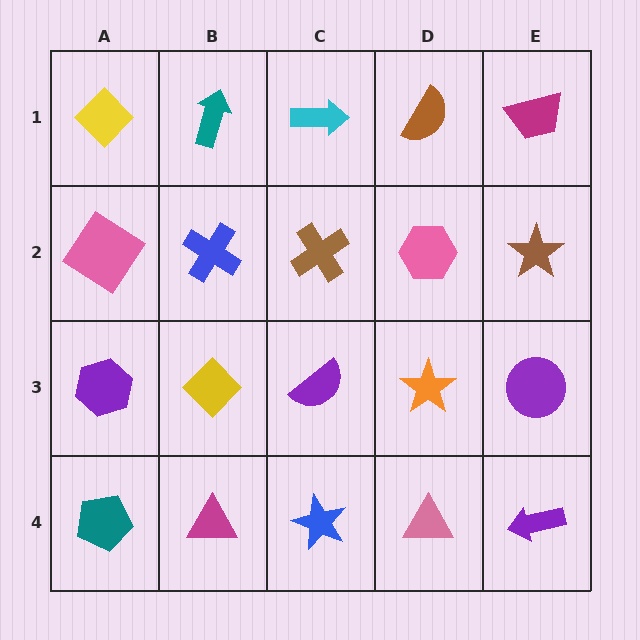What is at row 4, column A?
A teal pentagon.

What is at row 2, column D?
A pink hexagon.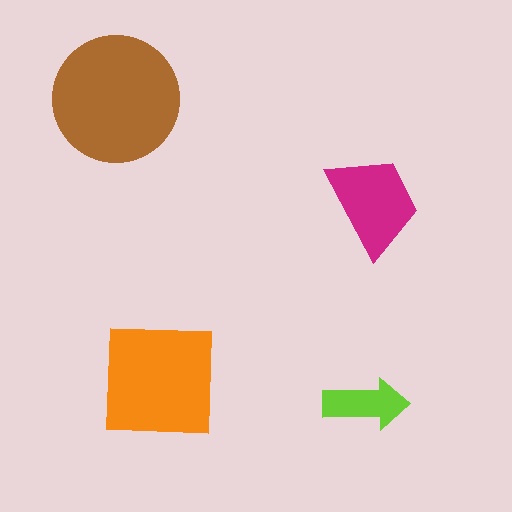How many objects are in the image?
There are 4 objects in the image.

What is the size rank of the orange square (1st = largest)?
2nd.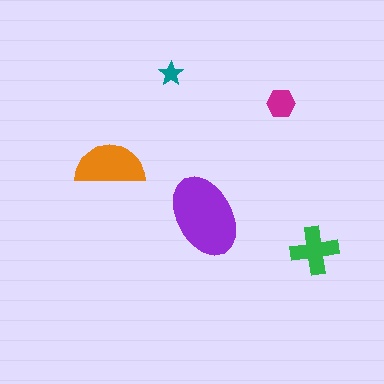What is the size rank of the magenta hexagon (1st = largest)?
4th.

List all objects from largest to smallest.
The purple ellipse, the orange semicircle, the green cross, the magenta hexagon, the teal star.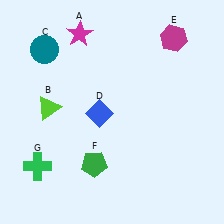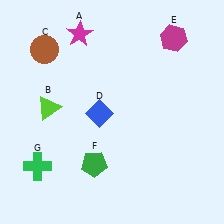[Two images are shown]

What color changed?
The circle (C) changed from teal in Image 1 to brown in Image 2.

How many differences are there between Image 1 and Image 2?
There is 1 difference between the two images.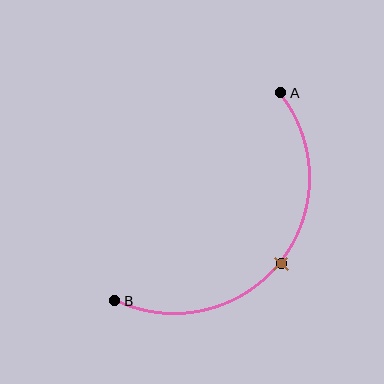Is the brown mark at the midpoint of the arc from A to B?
Yes. The brown mark lies on the arc at equal arc-length from both A and B — it is the arc midpoint.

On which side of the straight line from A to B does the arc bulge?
The arc bulges below and to the right of the straight line connecting A and B.